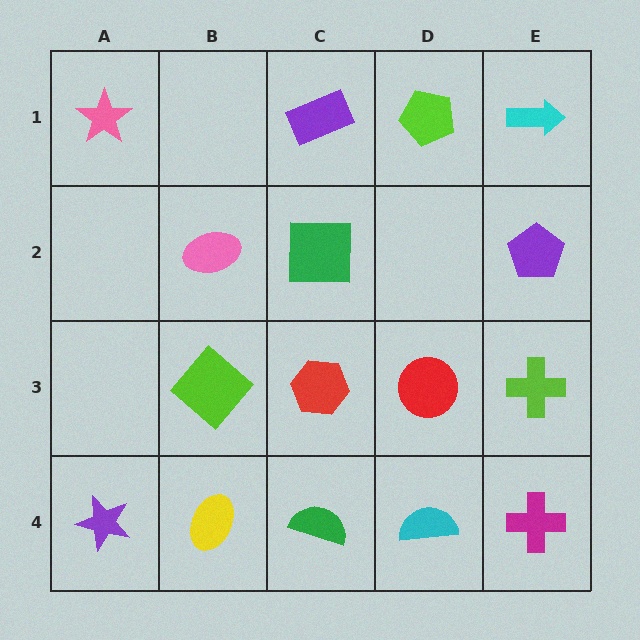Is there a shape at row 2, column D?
No, that cell is empty.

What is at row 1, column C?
A purple rectangle.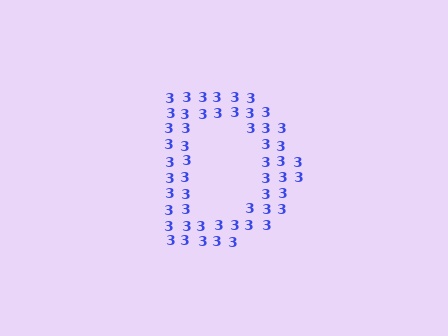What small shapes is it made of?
It is made of small digit 3's.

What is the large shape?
The large shape is the letter D.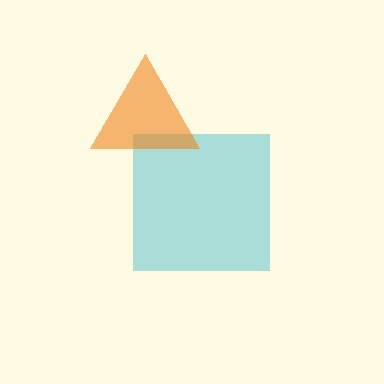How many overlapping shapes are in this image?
There are 2 overlapping shapes in the image.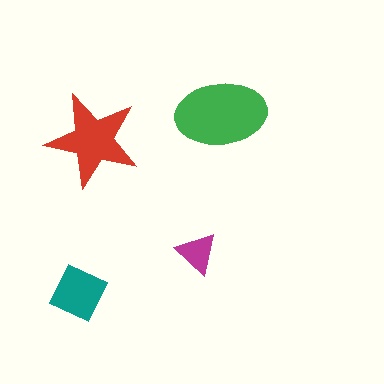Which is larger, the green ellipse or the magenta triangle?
The green ellipse.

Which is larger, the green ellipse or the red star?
The green ellipse.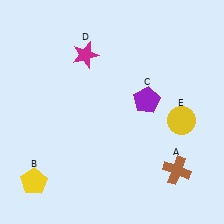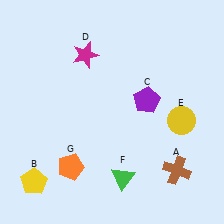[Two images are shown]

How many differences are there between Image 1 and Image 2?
There are 2 differences between the two images.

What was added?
A green triangle (F), an orange pentagon (G) were added in Image 2.